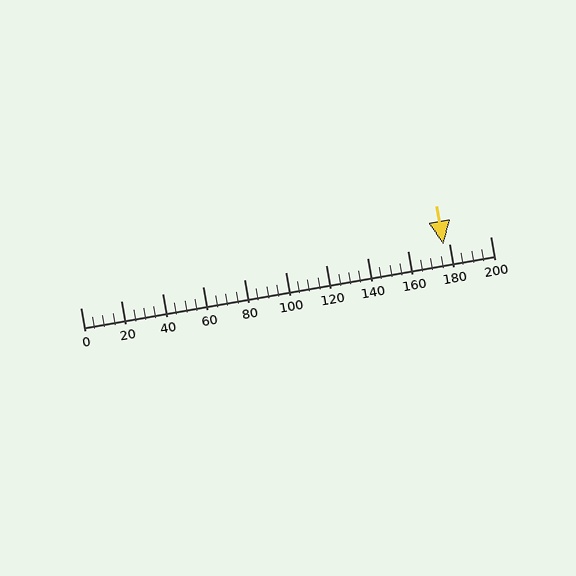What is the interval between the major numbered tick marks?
The major tick marks are spaced 20 units apart.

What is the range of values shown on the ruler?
The ruler shows values from 0 to 200.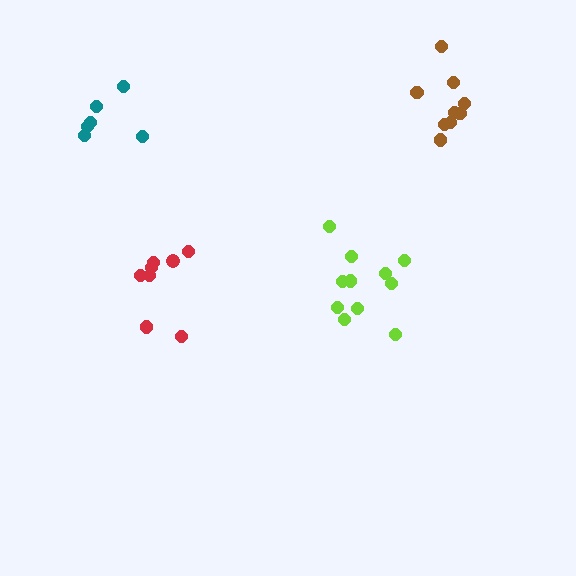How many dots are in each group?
Group 1: 11 dots, Group 2: 8 dots, Group 3: 9 dots, Group 4: 6 dots (34 total).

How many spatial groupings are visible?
There are 4 spatial groupings.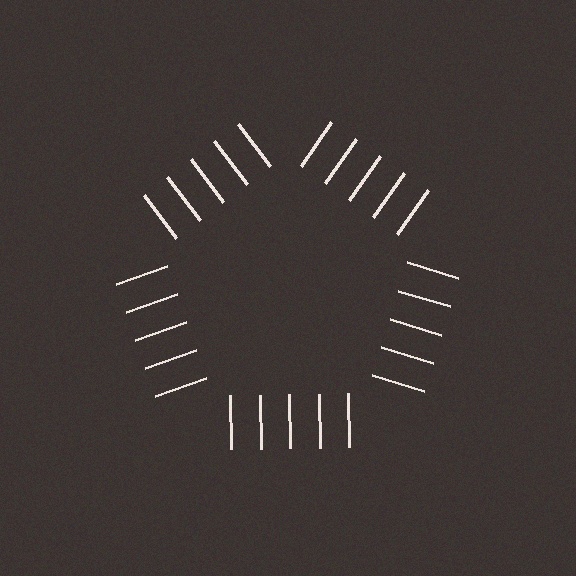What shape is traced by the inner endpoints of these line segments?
An illusory pentagon — the line segments terminate on its edges but no continuous stroke is drawn.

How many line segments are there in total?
25 — 5 along each of the 5 edges.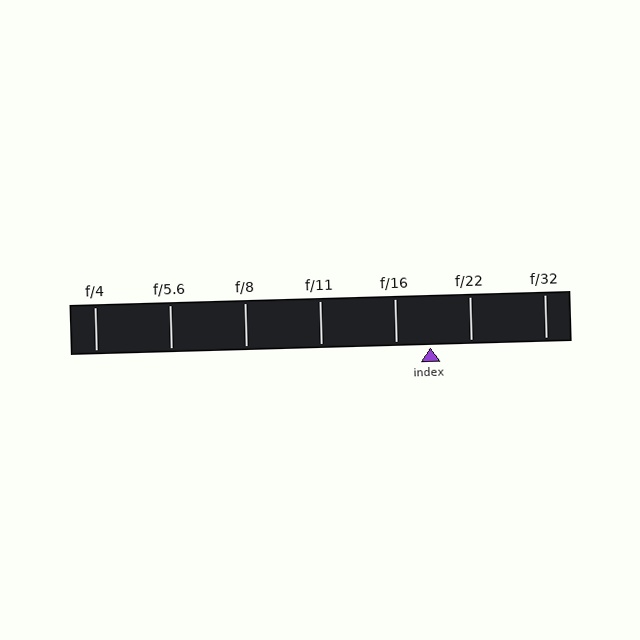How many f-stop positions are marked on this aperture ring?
There are 7 f-stop positions marked.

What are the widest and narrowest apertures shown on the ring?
The widest aperture shown is f/4 and the narrowest is f/32.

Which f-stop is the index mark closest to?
The index mark is closest to f/16.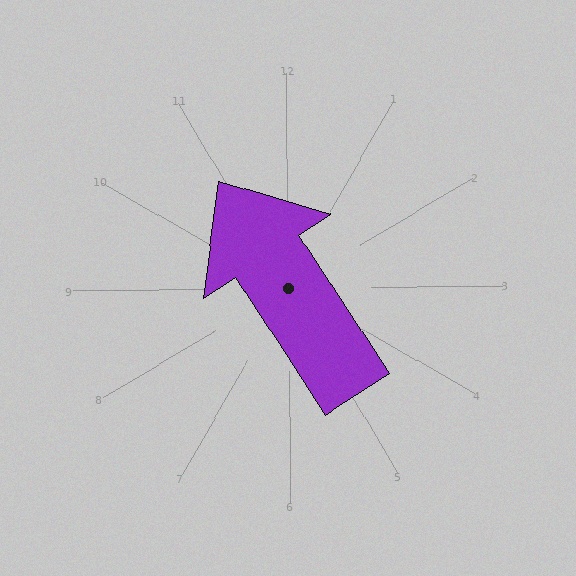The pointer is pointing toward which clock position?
Roughly 11 o'clock.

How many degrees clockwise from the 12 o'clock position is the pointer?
Approximately 327 degrees.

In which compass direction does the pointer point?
Northwest.